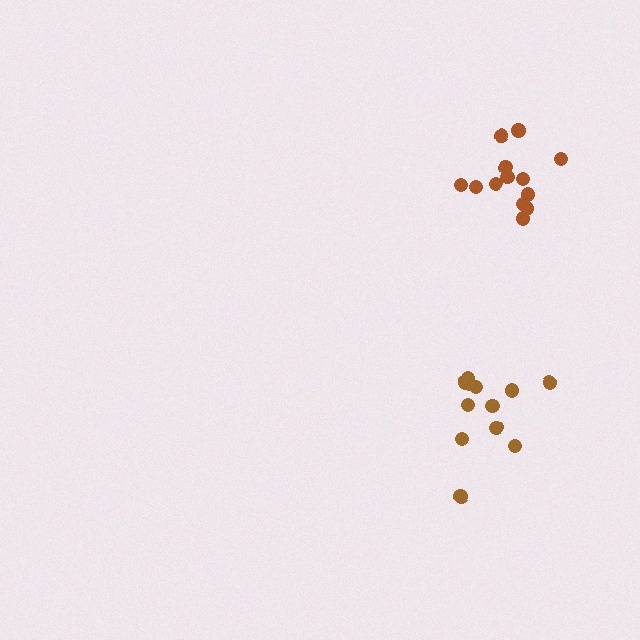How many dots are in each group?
Group 1: 13 dots, Group 2: 12 dots (25 total).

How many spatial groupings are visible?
There are 2 spatial groupings.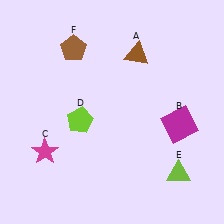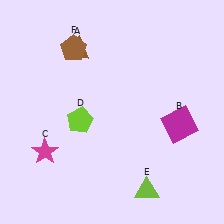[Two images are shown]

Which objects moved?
The objects that moved are: the brown triangle (A), the lime triangle (E).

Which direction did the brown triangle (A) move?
The brown triangle (A) moved left.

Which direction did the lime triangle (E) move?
The lime triangle (E) moved left.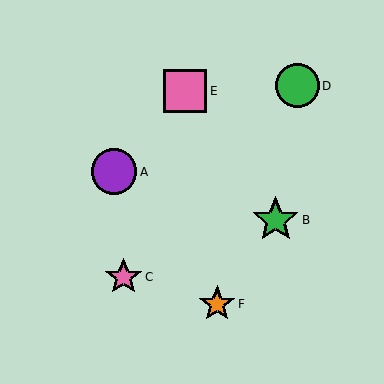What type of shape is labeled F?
Shape F is an orange star.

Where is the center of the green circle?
The center of the green circle is at (297, 86).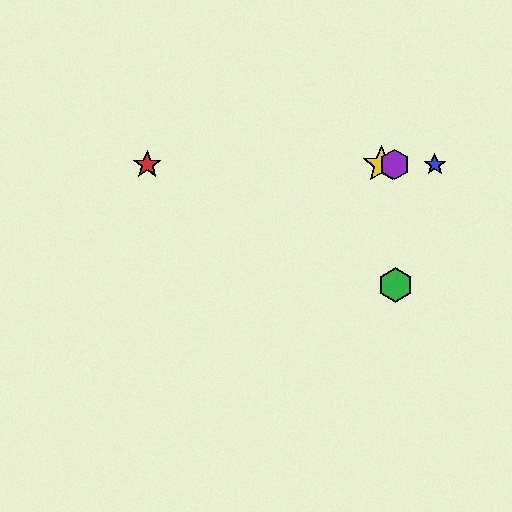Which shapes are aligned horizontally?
The red star, the blue star, the yellow star, the purple hexagon are aligned horizontally.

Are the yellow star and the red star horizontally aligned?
Yes, both are at y≈165.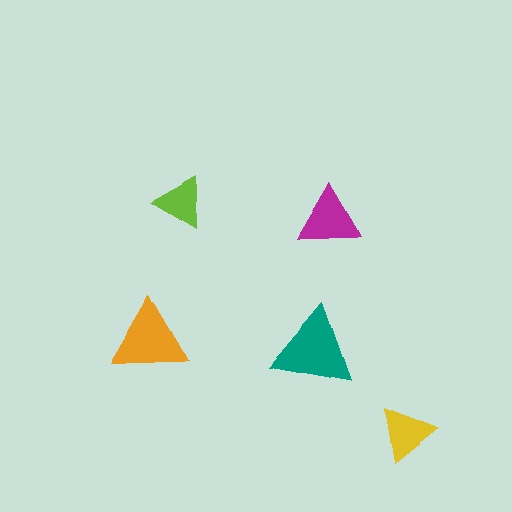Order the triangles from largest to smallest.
the teal one, the orange one, the magenta one, the yellow one, the lime one.